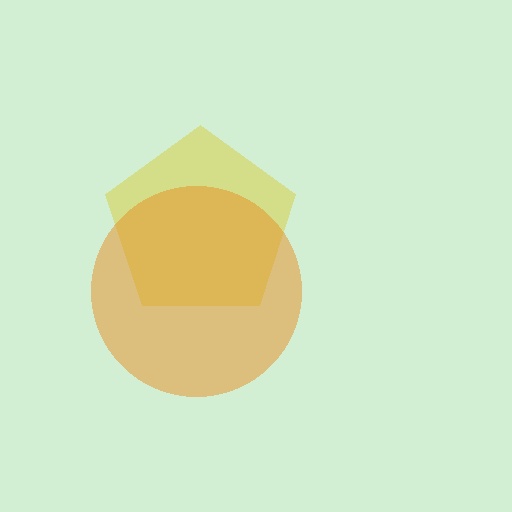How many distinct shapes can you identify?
There are 2 distinct shapes: a yellow pentagon, an orange circle.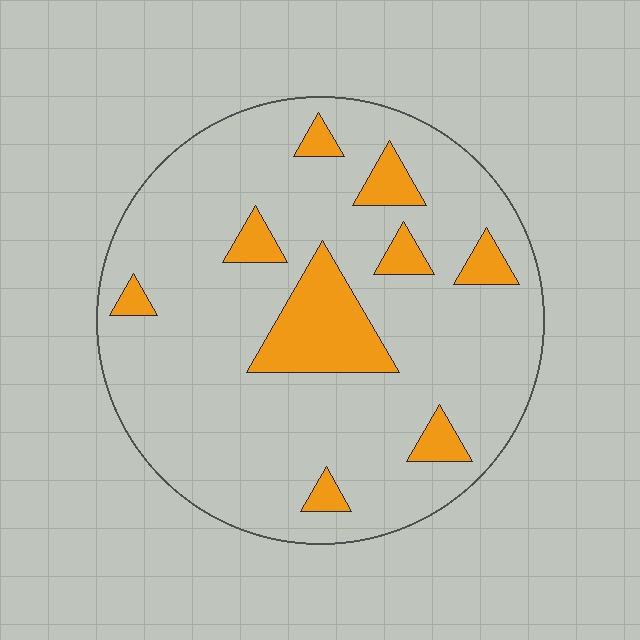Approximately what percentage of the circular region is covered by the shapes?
Approximately 15%.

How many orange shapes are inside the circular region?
9.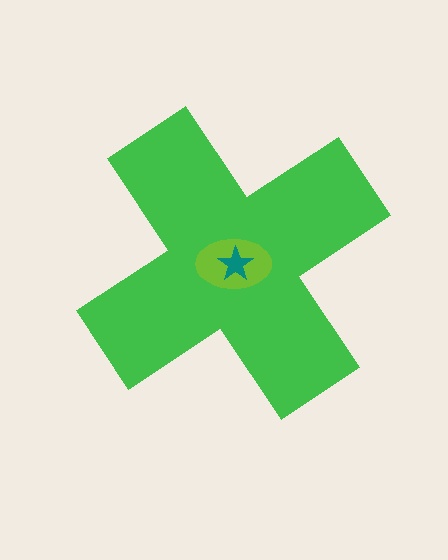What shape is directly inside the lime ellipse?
The teal star.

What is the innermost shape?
The teal star.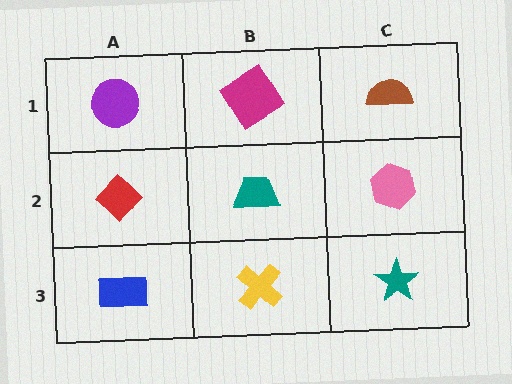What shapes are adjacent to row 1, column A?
A red diamond (row 2, column A), a magenta diamond (row 1, column B).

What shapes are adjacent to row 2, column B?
A magenta diamond (row 1, column B), a yellow cross (row 3, column B), a red diamond (row 2, column A), a pink hexagon (row 2, column C).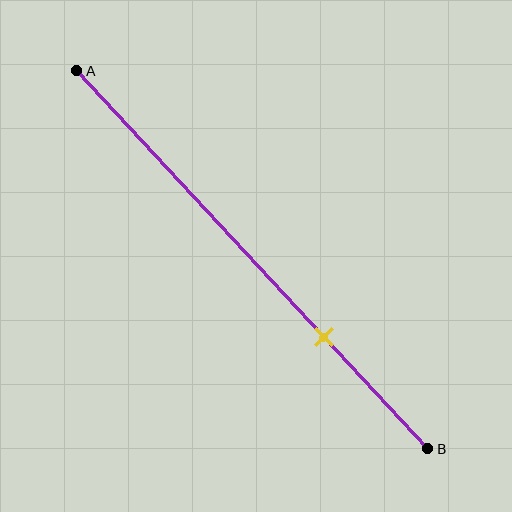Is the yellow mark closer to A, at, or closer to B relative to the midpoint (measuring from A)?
The yellow mark is closer to point B than the midpoint of segment AB.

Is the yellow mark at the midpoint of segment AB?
No, the mark is at about 70% from A, not at the 50% midpoint.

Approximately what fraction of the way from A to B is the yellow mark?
The yellow mark is approximately 70% of the way from A to B.